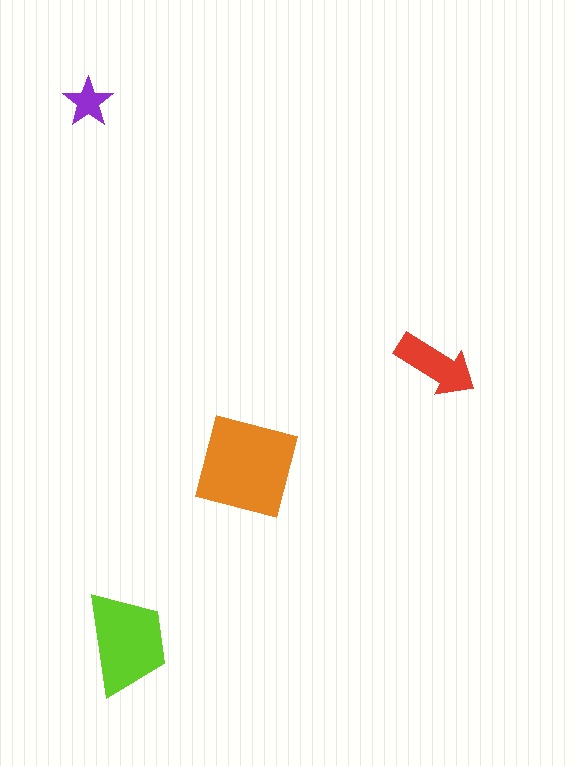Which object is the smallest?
The purple star.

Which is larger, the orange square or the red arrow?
The orange square.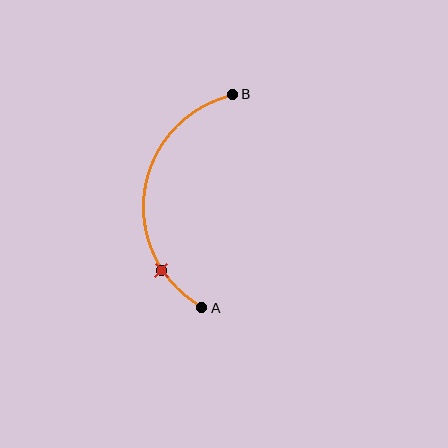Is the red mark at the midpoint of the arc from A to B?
No. The red mark lies on the arc but is closer to endpoint A. The arc midpoint would be at the point on the curve equidistant along the arc from both A and B.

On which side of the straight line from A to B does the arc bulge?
The arc bulges to the left of the straight line connecting A and B.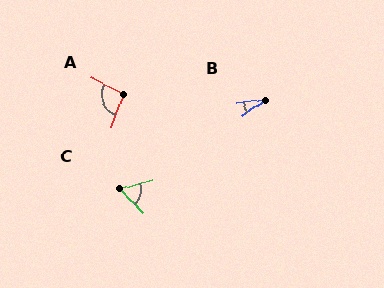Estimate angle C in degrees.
Approximately 61 degrees.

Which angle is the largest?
A, at approximately 96 degrees.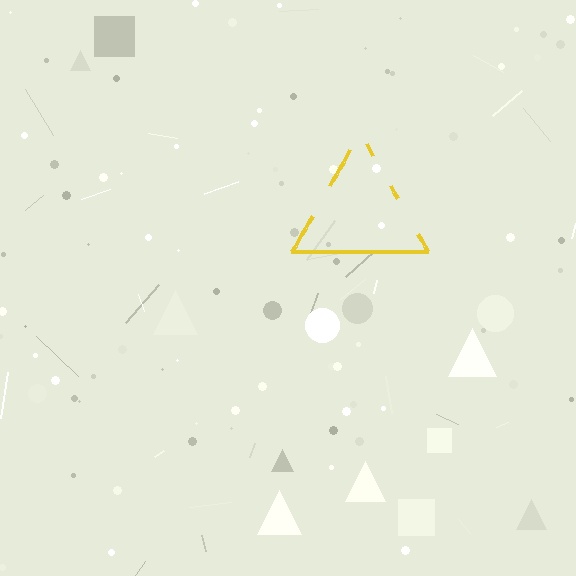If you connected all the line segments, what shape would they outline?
They would outline a triangle.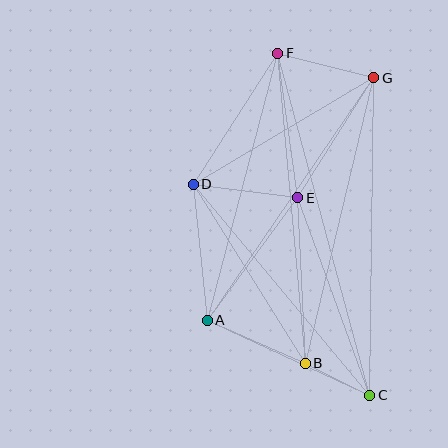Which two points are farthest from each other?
Points C and F are farthest from each other.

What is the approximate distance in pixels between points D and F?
The distance between D and F is approximately 156 pixels.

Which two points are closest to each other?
Points B and C are closest to each other.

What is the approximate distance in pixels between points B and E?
The distance between B and E is approximately 166 pixels.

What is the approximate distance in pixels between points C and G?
The distance between C and G is approximately 318 pixels.